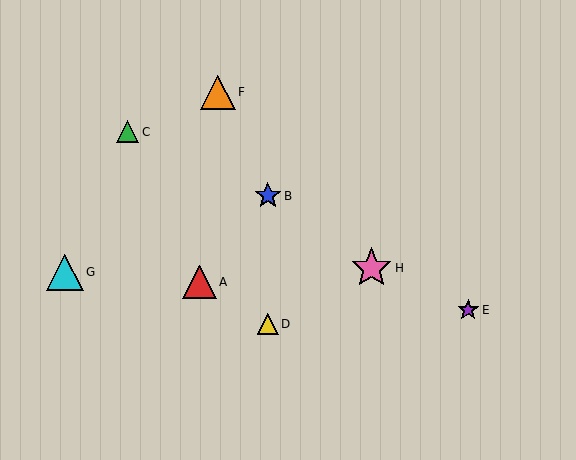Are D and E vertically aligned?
No, D is at x≈268 and E is at x≈468.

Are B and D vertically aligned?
Yes, both are at x≈268.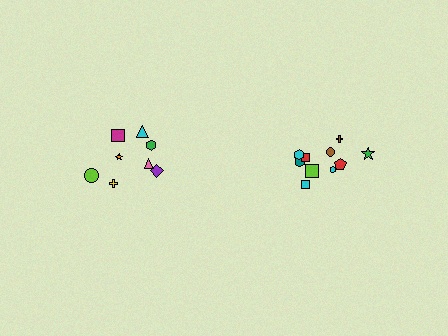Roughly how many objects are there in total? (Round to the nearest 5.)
Roughly 20 objects in total.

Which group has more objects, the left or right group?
The right group.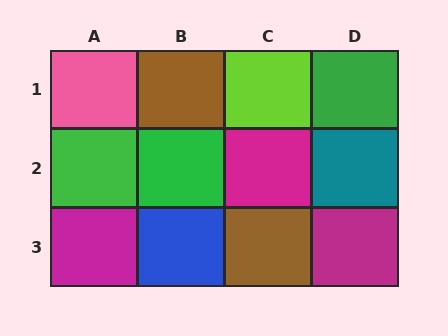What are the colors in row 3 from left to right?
Magenta, blue, brown, magenta.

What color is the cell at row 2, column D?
Teal.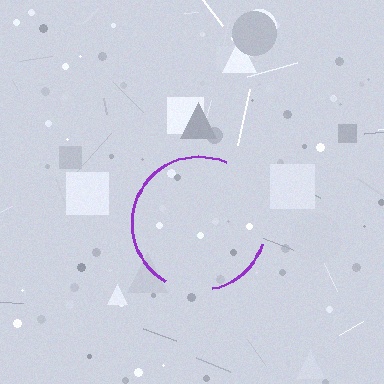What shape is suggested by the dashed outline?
The dashed outline suggests a circle.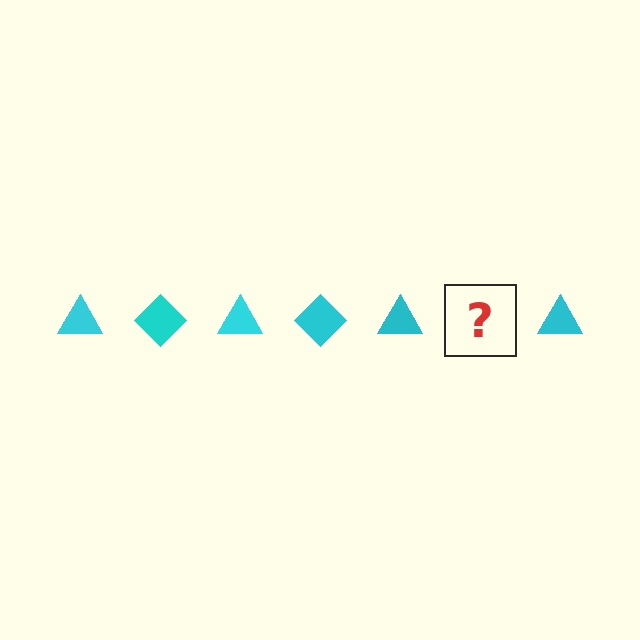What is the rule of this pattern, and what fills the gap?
The rule is that the pattern cycles through triangle, diamond shapes in cyan. The gap should be filled with a cyan diamond.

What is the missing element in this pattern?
The missing element is a cyan diamond.